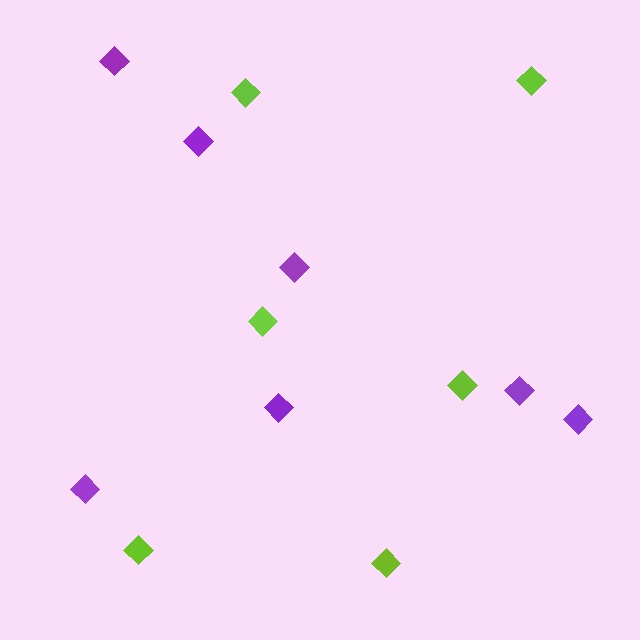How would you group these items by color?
There are 2 groups: one group of lime diamonds (6) and one group of purple diamonds (7).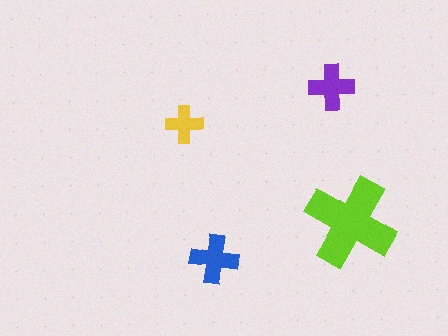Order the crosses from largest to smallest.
the lime one, the blue one, the purple one, the yellow one.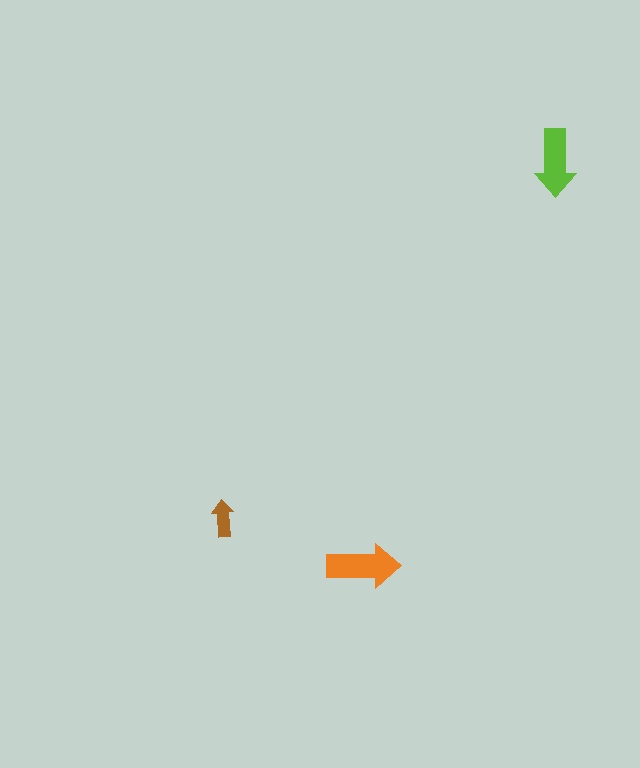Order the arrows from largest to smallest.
the orange one, the lime one, the brown one.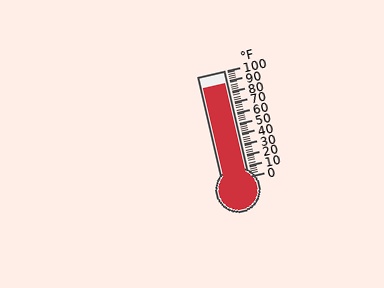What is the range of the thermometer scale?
The thermometer scale ranges from 0°F to 100°F.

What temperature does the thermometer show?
The thermometer shows approximately 88°F.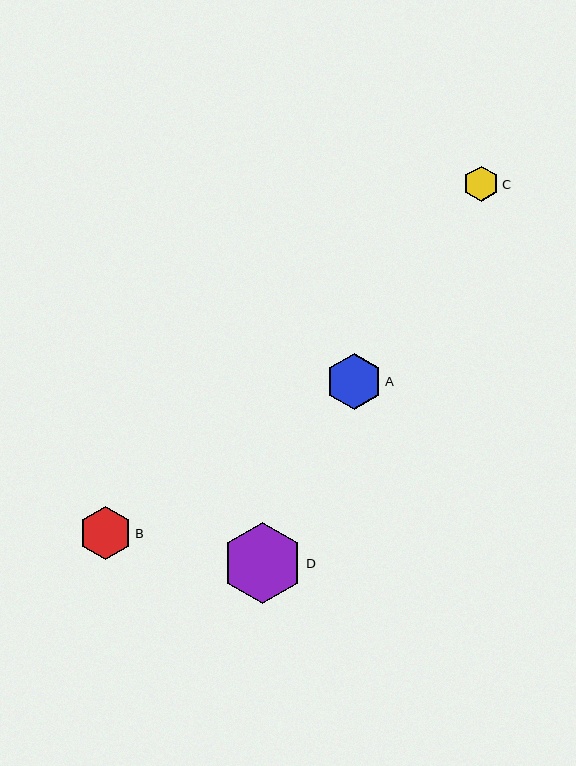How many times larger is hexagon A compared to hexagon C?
Hexagon A is approximately 1.6 times the size of hexagon C.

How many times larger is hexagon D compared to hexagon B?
Hexagon D is approximately 1.5 times the size of hexagon B.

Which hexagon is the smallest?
Hexagon C is the smallest with a size of approximately 35 pixels.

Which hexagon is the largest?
Hexagon D is the largest with a size of approximately 81 pixels.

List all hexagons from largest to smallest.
From largest to smallest: D, A, B, C.